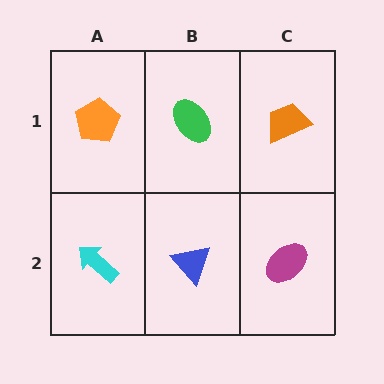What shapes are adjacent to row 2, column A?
An orange pentagon (row 1, column A), a blue triangle (row 2, column B).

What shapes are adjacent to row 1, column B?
A blue triangle (row 2, column B), an orange pentagon (row 1, column A), an orange trapezoid (row 1, column C).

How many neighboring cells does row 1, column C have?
2.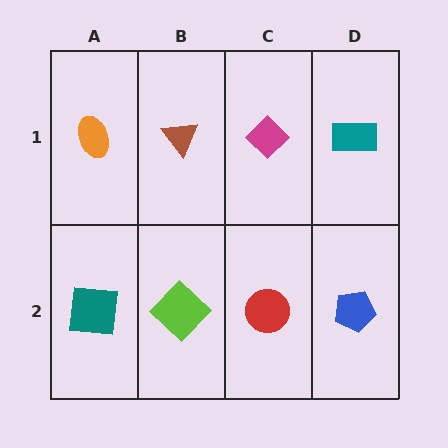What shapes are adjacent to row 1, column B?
A lime diamond (row 2, column B), an orange ellipse (row 1, column A), a magenta diamond (row 1, column C).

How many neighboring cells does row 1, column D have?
2.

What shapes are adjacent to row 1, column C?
A red circle (row 2, column C), a brown triangle (row 1, column B), a teal rectangle (row 1, column D).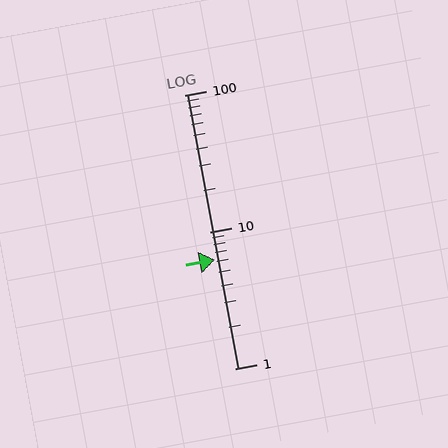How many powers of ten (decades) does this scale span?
The scale spans 2 decades, from 1 to 100.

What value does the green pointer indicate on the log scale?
The pointer indicates approximately 6.2.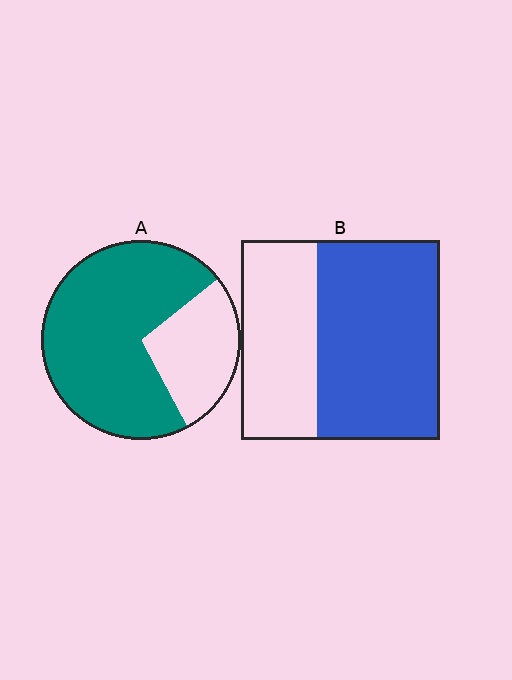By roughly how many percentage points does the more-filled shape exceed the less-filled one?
By roughly 10 percentage points (A over B).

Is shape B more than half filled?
Yes.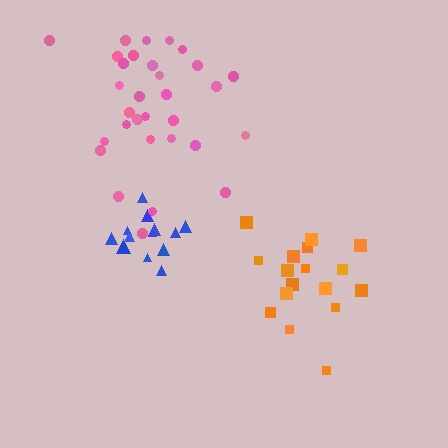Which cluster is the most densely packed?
Blue.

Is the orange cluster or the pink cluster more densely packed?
Orange.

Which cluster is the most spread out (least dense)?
Pink.